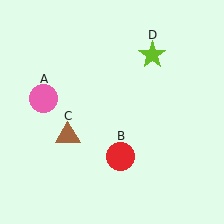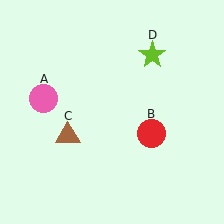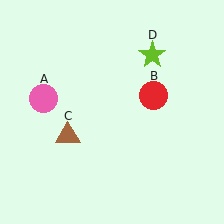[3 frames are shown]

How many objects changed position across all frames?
1 object changed position: red circle (object B).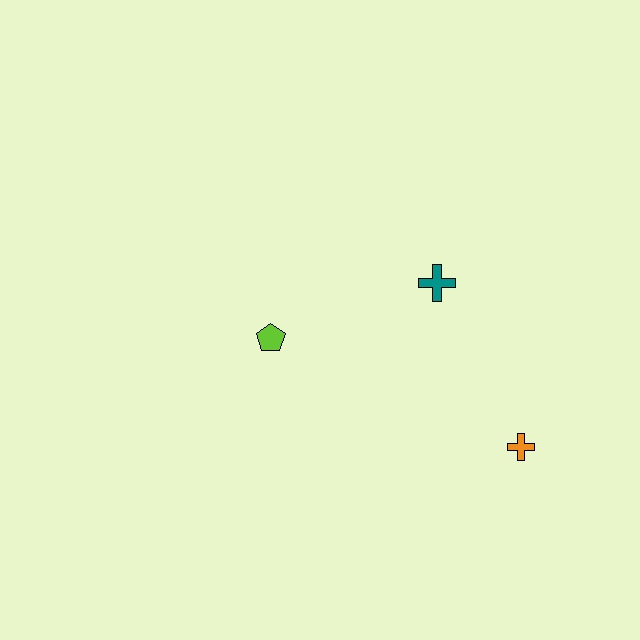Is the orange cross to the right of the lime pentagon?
Yes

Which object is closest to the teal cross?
The lime pentagon is closest to the teal cross.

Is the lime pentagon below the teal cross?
Yes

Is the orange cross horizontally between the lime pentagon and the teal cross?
No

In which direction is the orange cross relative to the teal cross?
The orange cross is below the teal cross.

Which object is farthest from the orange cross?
The lime pentagon is farthest from the orange cross.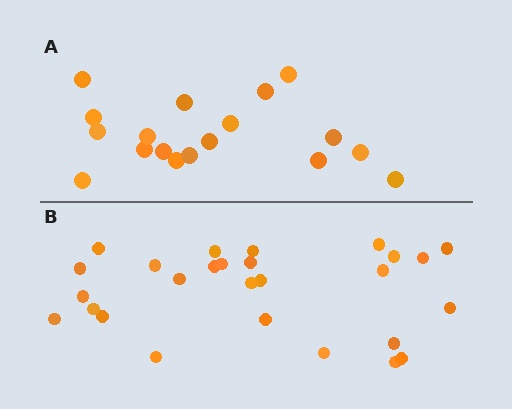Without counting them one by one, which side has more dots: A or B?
Region B (the bottom region) has more dots.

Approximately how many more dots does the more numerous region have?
Region B has roughly 8 or so more dots than region A.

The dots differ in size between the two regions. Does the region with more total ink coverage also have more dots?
No. Region A has more total ink coverage because its dots are larger, but region B actually contains more individual dots. Total area can be misleading — the number of items is what matters here.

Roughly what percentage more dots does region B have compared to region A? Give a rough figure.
About 50% more.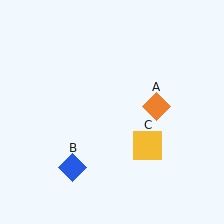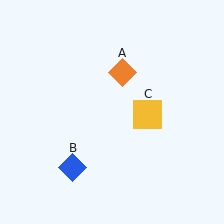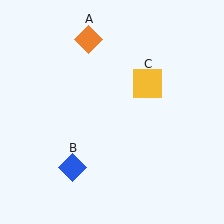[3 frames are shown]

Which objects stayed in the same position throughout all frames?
Blue diamond (object B) remained stationary.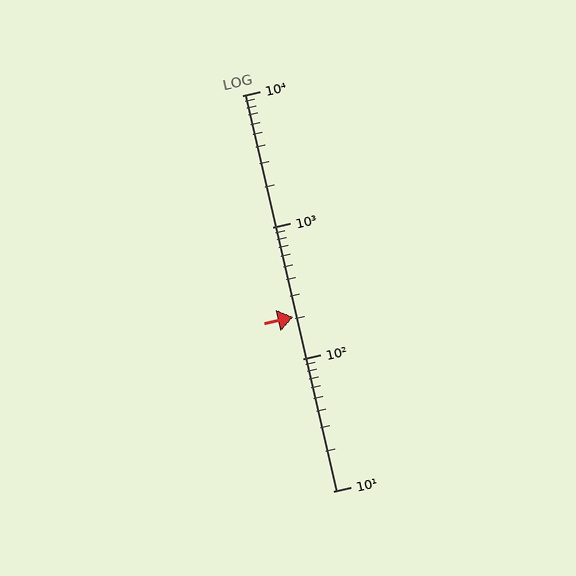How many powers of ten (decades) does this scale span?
The scale spans 3 decades, from 10 to 10000.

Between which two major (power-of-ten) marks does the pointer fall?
The pointer is between 100 and 1000.